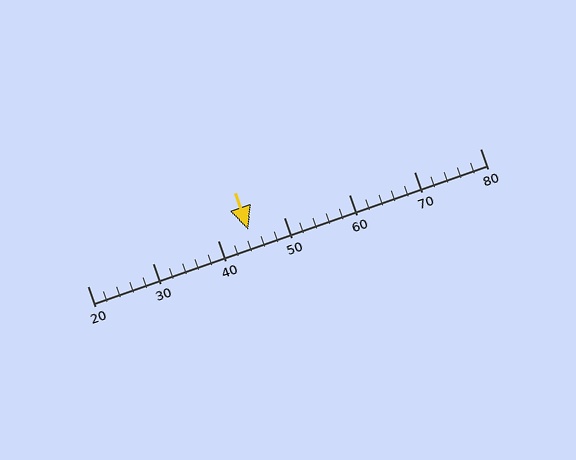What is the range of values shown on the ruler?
The ruler shows values from 20 to 80.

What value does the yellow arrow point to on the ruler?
The yellow arrow points to approximately 45.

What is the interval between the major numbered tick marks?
The major tick marks are spaced 10 units apart.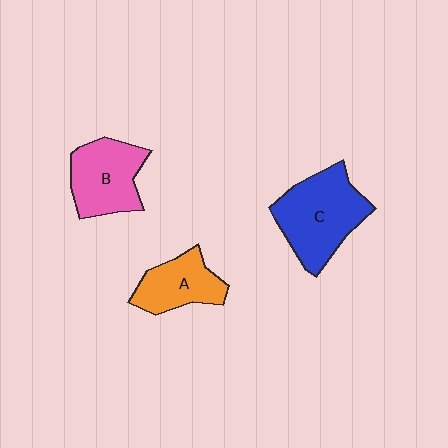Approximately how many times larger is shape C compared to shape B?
Approximately 1.3 times.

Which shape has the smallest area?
Shape A (orange).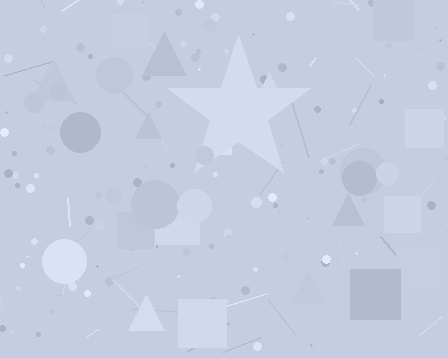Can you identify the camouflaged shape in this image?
The camouflaged shape is a star.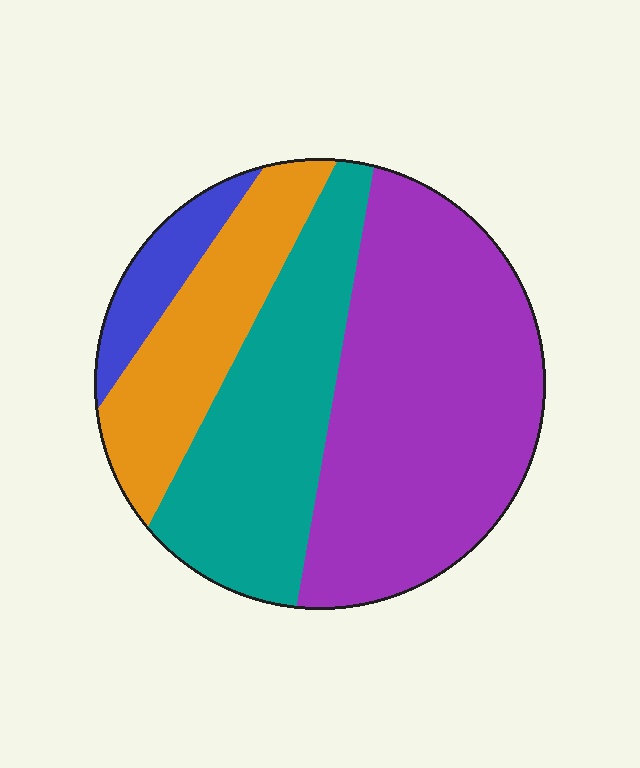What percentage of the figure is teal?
Teal covers roughly 30% of the figure.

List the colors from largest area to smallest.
From largest to smallest: purple, teal, orange, blue.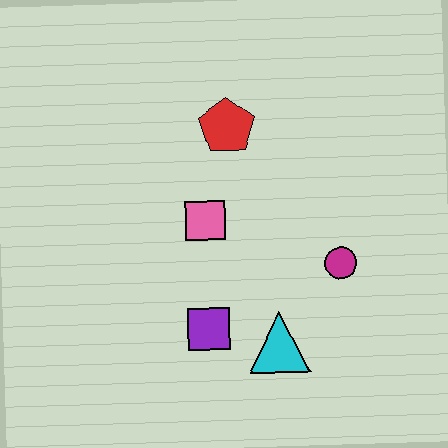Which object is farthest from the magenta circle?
The red pentagon is farthest from the magenta circle.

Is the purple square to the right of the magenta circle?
No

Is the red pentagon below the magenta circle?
No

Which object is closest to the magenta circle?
The cyan triangle is closest to the magenta circle.